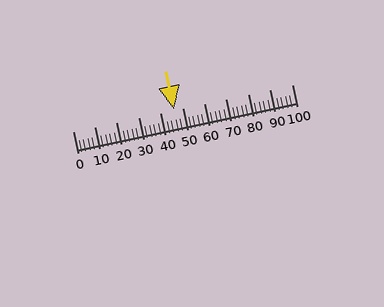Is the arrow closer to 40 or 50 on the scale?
The arrow is closer to 50.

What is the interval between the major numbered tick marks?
The major tick marks are spaced 10 units apart.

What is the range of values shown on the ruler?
The ruler shows values from 0 to 100.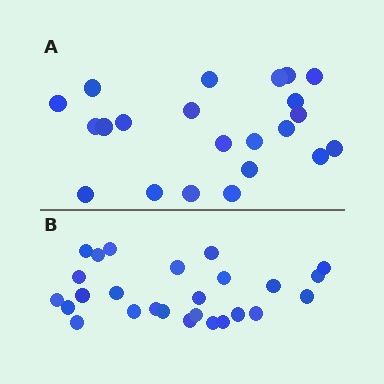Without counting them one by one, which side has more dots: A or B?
Region B (the bottom region) has more dots.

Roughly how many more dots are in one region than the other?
Region B has about 4 more dots than region A.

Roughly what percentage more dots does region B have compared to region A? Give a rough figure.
About 20% more.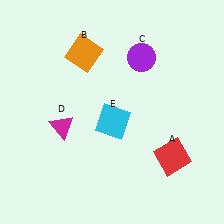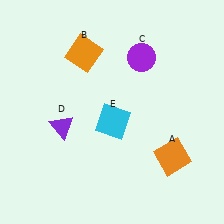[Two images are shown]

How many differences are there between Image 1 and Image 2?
There are 2 differences between the two images.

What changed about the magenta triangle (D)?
In Image 1, D is magenta. In Image 2, it changed to purple.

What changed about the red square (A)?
In Image 1, A is red. In Image 2, it changed to orange.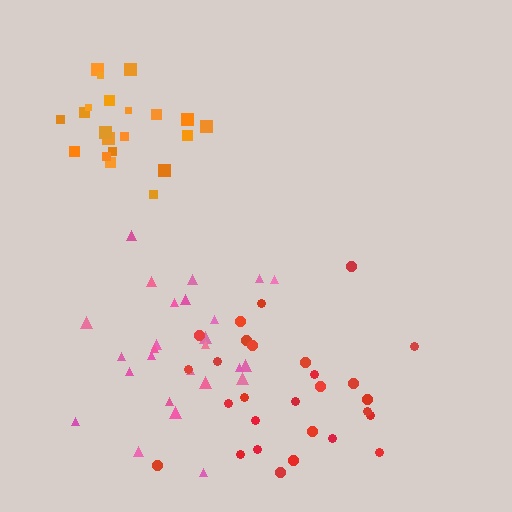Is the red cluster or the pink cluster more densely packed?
Red.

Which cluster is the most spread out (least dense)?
Pink.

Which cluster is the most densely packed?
Red.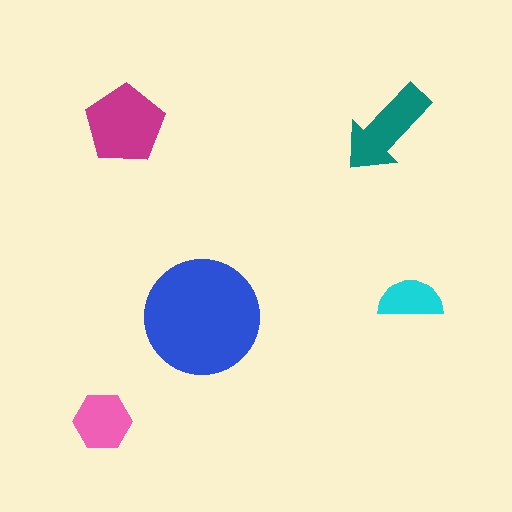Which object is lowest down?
The pink hexagon is bottommost.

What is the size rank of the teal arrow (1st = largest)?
3rd.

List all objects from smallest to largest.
The cyan semicircle, the pink hexagon, the teal arrow, the magenta pentagon, the blue circle.